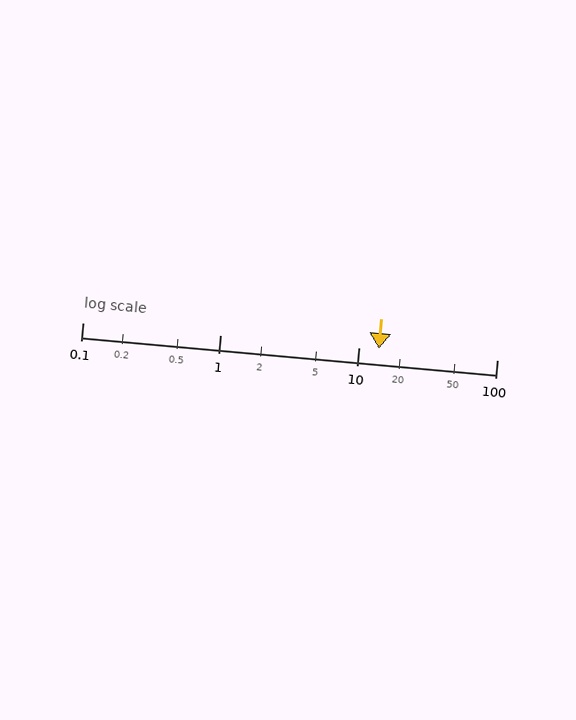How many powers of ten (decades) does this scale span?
The scale spans 3 decades, from 0.1 to 100.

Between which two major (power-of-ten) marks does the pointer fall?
The pointer is between 10 and 100.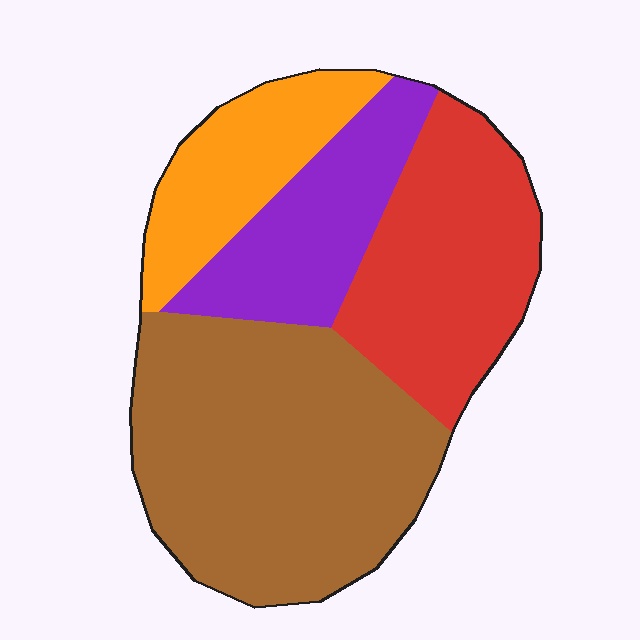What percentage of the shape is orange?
Orange takes up less than a quarter of the shape.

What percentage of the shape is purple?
Purple takes up about one sixth (1/6) of the shape.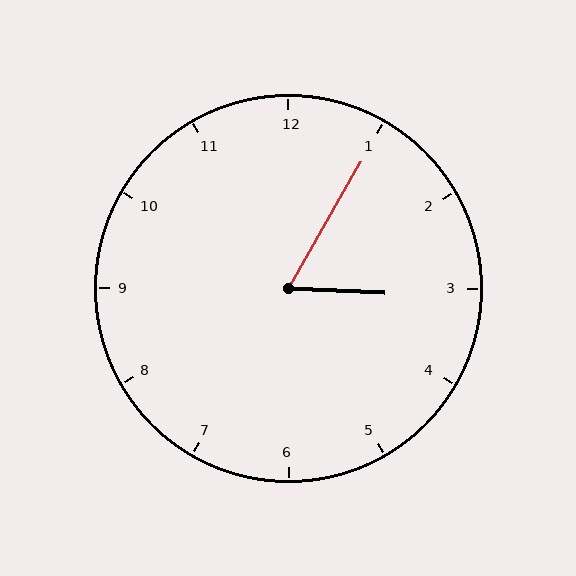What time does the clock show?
3:05.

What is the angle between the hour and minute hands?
Approximately 62 degrees.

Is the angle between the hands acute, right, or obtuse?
It is acute.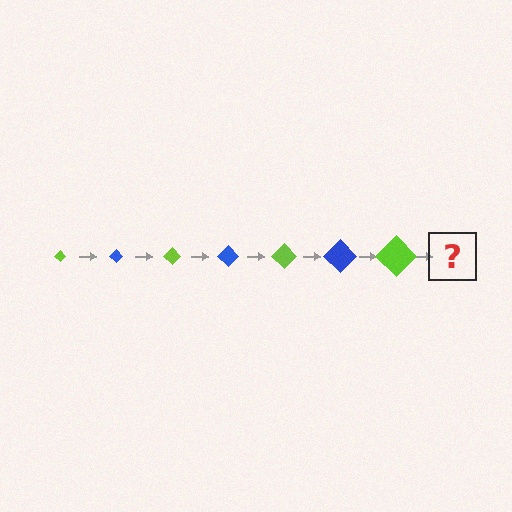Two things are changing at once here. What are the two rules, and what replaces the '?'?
The two rules are that the diamond grows larger each step and the color cycles through lime and blue. The '?' should be a blue diamond, larger than the previous one.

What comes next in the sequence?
The next element should be a blue diamond, larger than the previous one.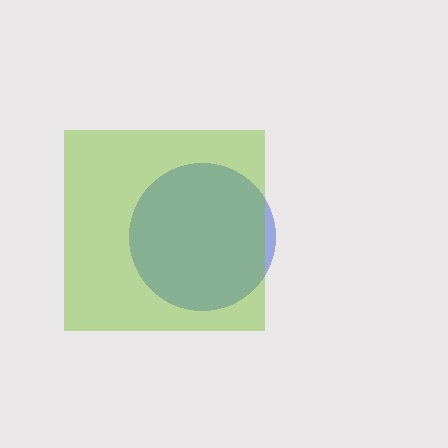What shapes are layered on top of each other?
The layered shapes are: a blue circle, a lime square.